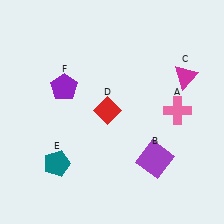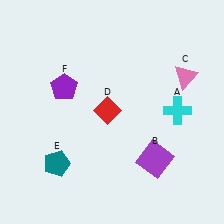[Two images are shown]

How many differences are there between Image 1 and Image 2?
There are 2 differences between the two images.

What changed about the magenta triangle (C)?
In Image 1, C is magenta. In Image 2, it changed to pink.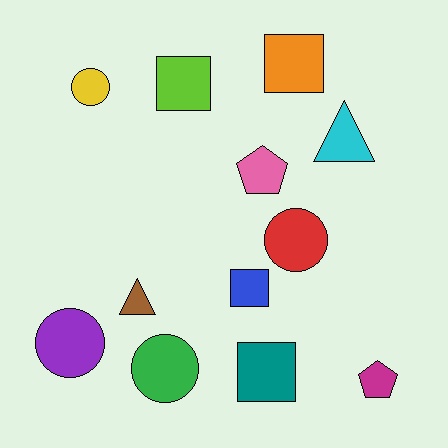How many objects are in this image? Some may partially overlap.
There are 12 objects.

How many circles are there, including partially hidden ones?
There are 4 circles.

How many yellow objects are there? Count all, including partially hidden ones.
There is 1 yellow object.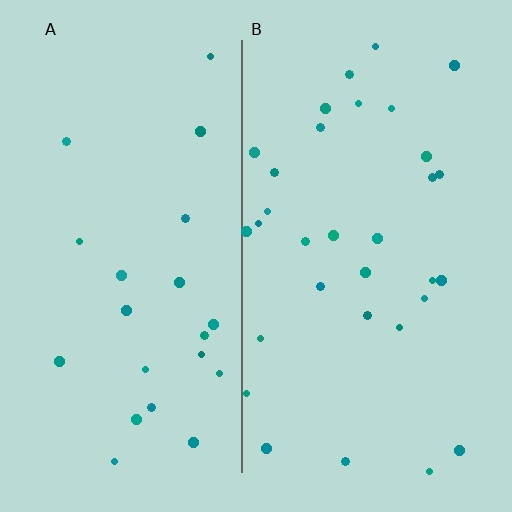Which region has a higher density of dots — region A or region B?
B (the right).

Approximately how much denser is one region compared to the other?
Approximately 1.5× — region B over region A.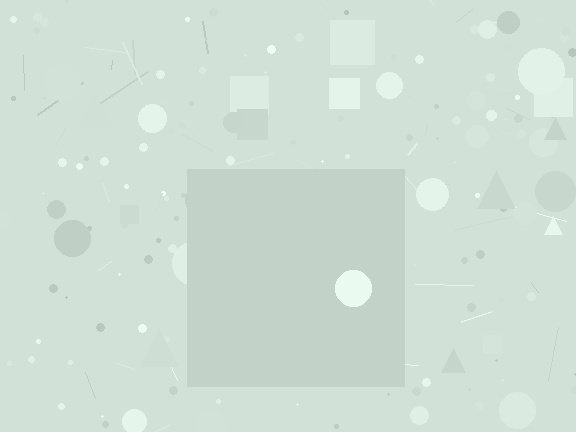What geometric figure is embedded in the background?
A square is embedded in the background.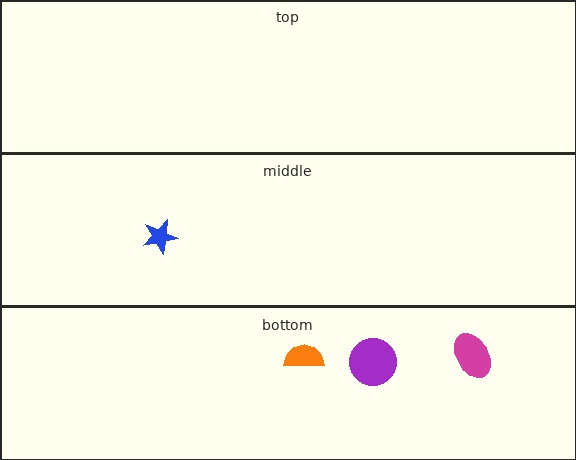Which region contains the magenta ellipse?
The bottom region.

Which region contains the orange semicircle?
The bottom region.